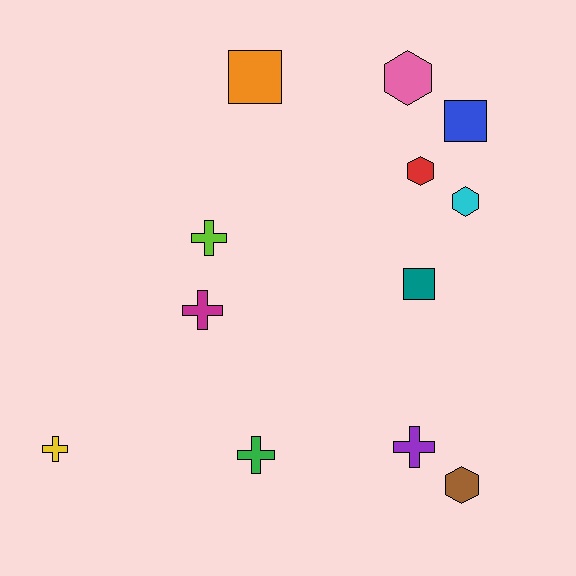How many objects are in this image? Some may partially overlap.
There are 12 objects.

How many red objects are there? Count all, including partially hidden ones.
There is 1 red object.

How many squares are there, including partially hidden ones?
There are 3 squares.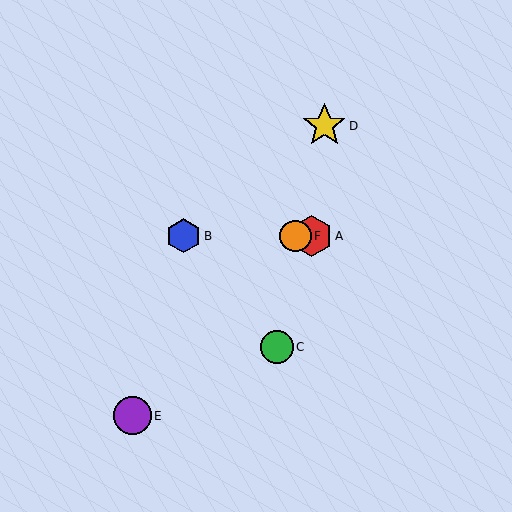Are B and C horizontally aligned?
No, B is at y≈236 and C is at y≈347.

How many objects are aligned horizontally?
3 objects (A, B, F) are aligned horizontally.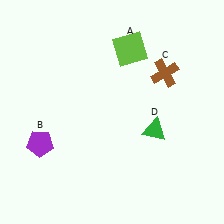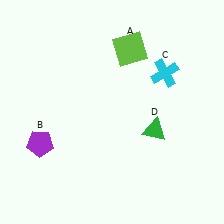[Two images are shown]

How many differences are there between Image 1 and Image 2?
There is 1 difference between the two images.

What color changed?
The cross (C) changed from brown in Image 1 to cyan in Image 2.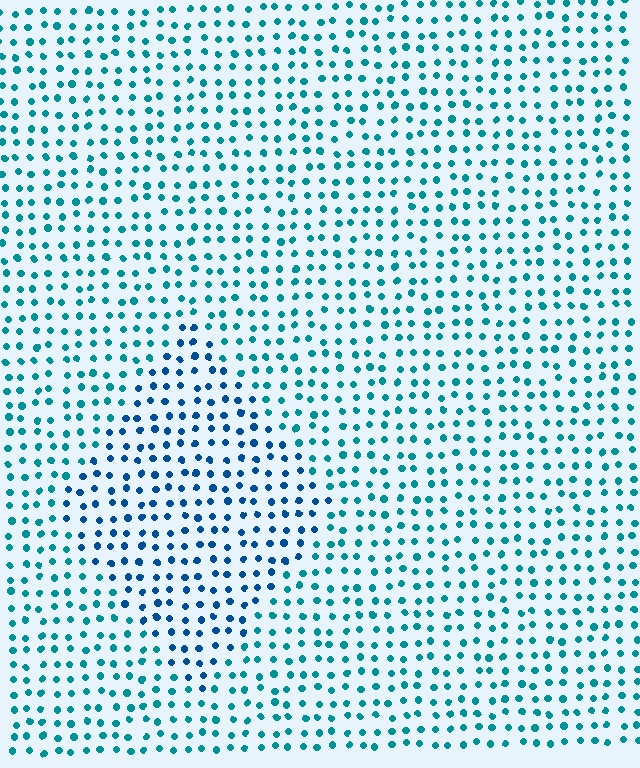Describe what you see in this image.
The image is filled with small teal elements in a uniform arrangement. A diamond-shaped region is visible where the elements are tinted to a slightly different hue, forming a subtle color boundary.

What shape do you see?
I see a diamond.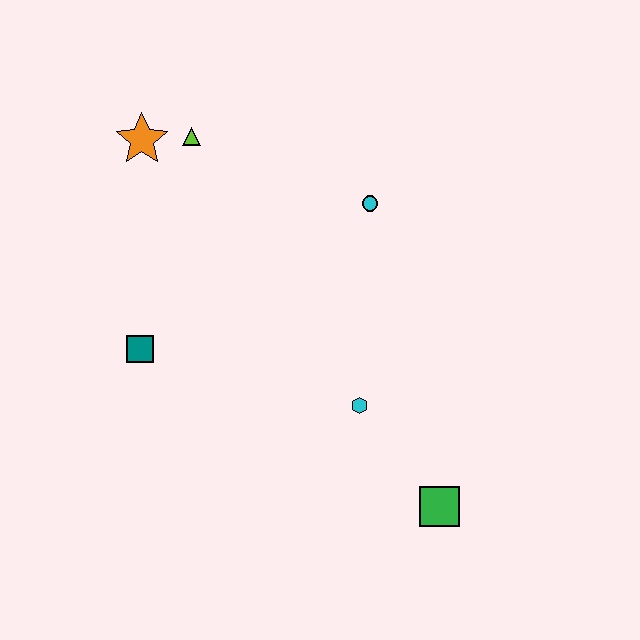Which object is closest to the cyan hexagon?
The green square is closest to the cyan hexagon.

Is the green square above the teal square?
No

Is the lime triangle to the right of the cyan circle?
No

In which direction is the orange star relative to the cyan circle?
The orange star is to the left of the cyan circle.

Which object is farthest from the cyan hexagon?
The orange star is farthest from the cyan hexagon.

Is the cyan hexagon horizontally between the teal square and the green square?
Yes